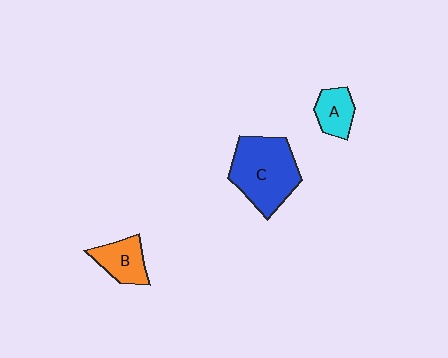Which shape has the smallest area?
Shape A (cyan).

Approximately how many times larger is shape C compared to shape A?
Approximately 2.5 times.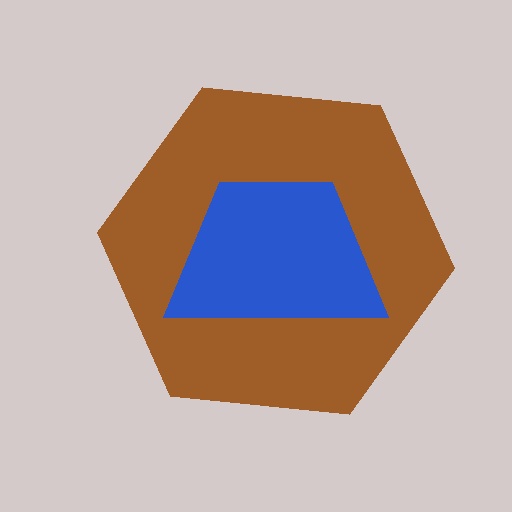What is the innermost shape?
The blue trapezoid.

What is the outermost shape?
The brown hexagon.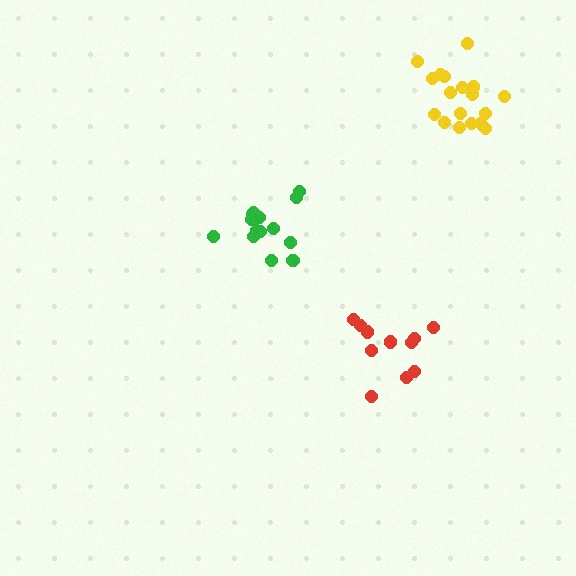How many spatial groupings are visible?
There are 3 spatial groupings.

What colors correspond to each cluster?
The clusters are colored: green, red, yellow.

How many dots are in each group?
Group 1: 14 dots, Group 2: 12 dots, Group 3: 18 dots (44 total).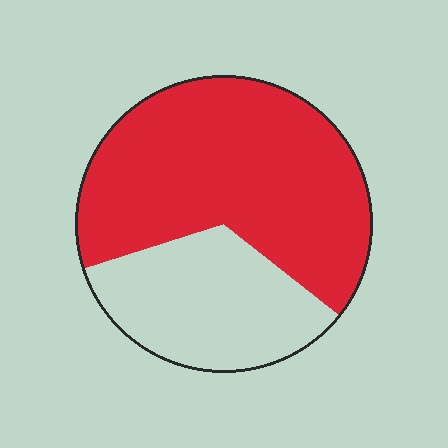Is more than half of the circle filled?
Yes.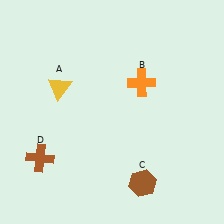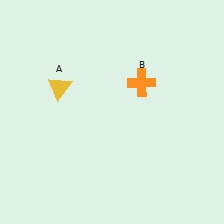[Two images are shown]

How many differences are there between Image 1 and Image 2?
There are 2 differences between the two images.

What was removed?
The brown cross (D), the brown hexagon (C) were removed in Image 2.